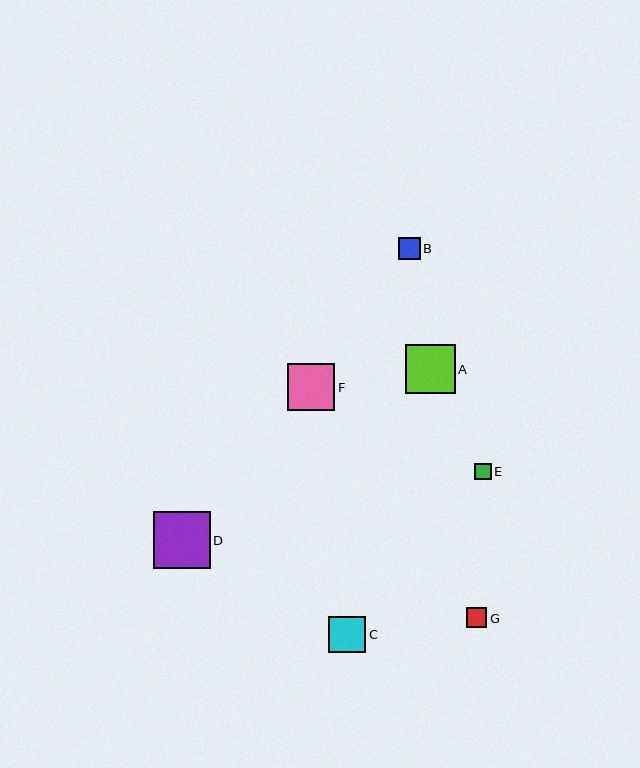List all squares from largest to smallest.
From largest to smallest: D, A, F, C, B, G, E.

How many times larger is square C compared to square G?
Square C is approximately 1.8 times the size of square G.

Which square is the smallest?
Square E is the smallest with a size of approximately 16 pixels.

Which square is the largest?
Square D is the largest with a size of approximately 57 pixels.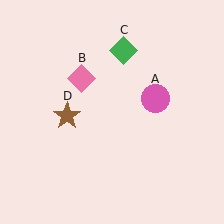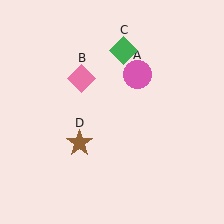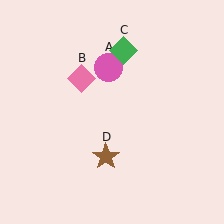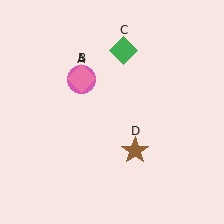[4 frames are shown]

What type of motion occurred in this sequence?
The pink circle (object A), brown star (object D) rotated counterclockwise around the center of the scene.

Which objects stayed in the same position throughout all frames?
Pink diamond (object B) and green diamond (object C) remained stationary.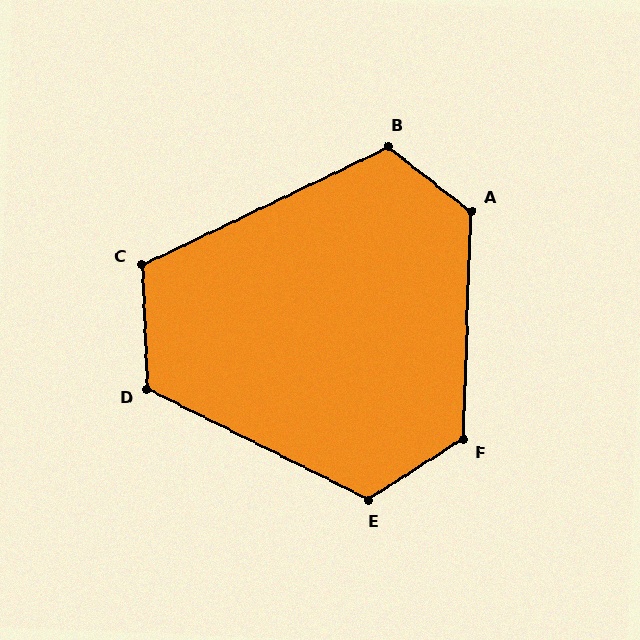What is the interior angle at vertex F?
Approximately 125 degrees (obtuse).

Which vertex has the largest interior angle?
A, at approximately 126 degrees.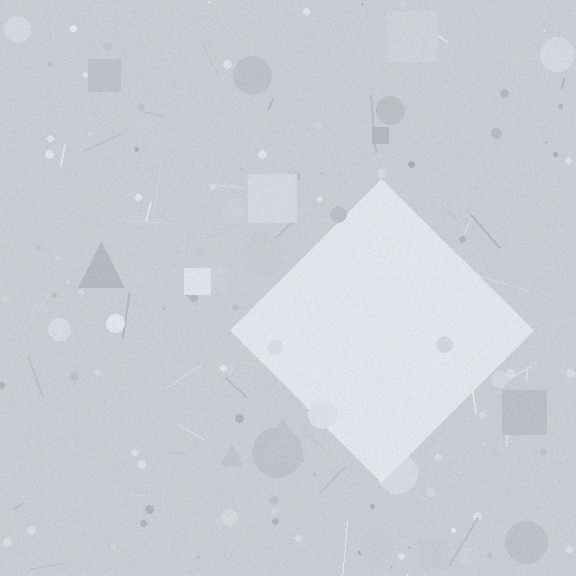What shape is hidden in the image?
A diamond is hidden in the image.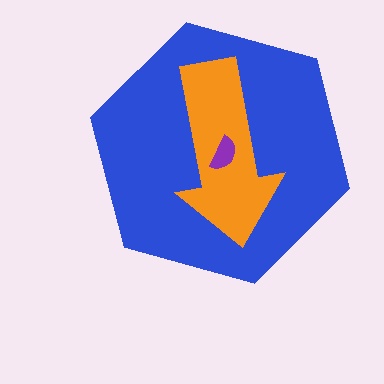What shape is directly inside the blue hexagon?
The orange arrow.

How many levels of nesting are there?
3.